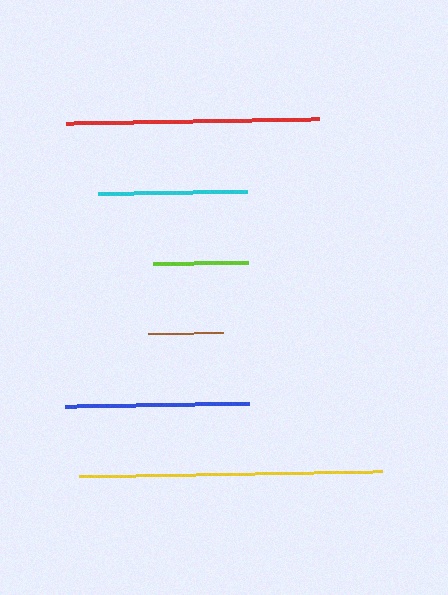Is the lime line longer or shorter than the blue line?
The blue line is longer than the lime line.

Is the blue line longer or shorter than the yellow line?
The yellow line is longer than the blue line.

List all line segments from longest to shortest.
From longest to shortest: yellow, red, blue, cyan, lime, brown.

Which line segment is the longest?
The yellow line is the longest at approximately 303 pixels.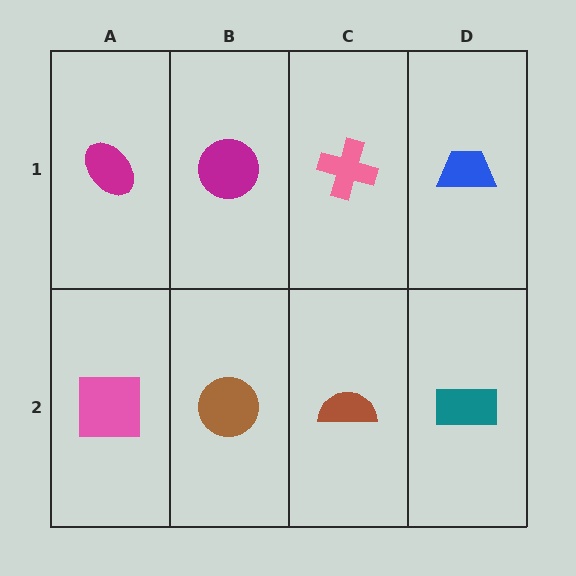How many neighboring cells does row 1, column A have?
2.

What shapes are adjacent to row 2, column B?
A magenta circle (row 1, column B), a pink square (row 2, column A), a brown semicircle (row 2, column C).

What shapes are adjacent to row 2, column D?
A blue trapezoid (row 1, column D), a brown semicircle (row 2, column C).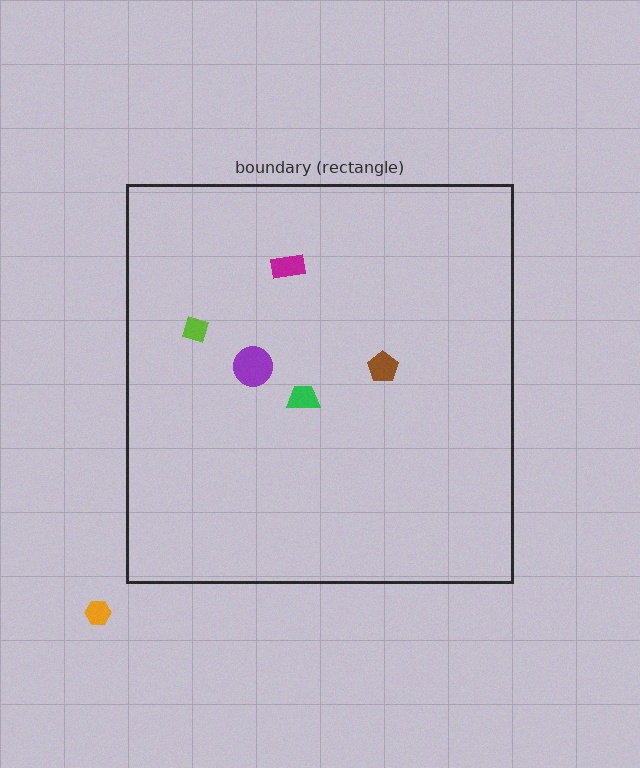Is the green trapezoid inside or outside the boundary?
Inside.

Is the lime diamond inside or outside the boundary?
Inside.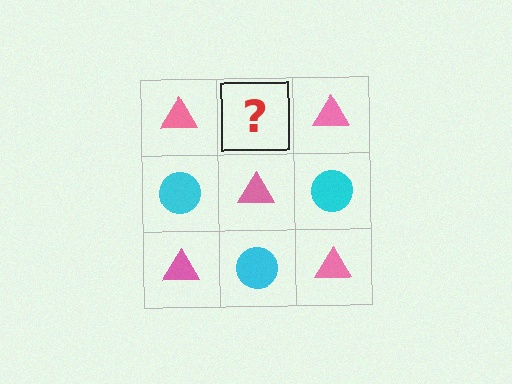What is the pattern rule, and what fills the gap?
The rule is that it alternates pink triangle and cyan circle in a checkerboard pattern. The gap should be filled with a cyan circle.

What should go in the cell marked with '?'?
The missing cell should contain a cyan circle.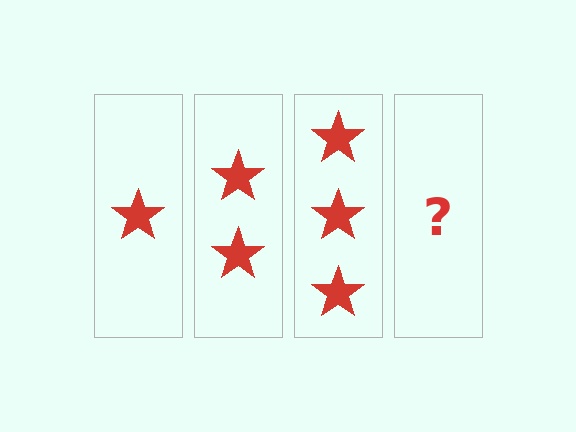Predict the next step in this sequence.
The next step is 4 stars.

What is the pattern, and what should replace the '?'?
The pattern is that each step adds one more star. The '?' should be 4 stars.